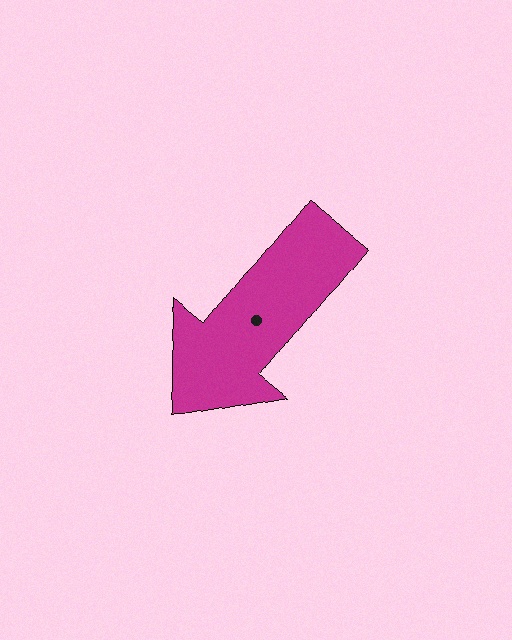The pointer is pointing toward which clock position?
Roughly 7 o'clock.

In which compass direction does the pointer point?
Southwest.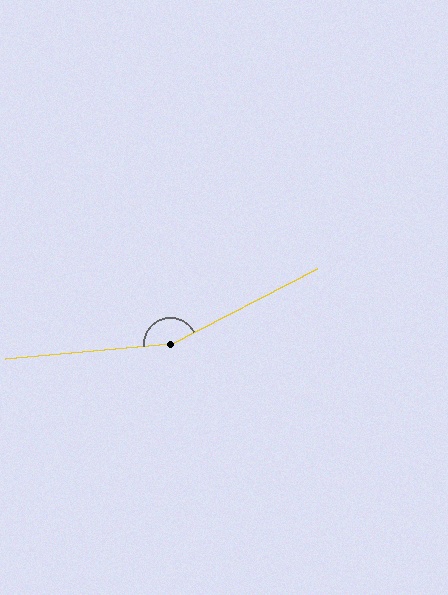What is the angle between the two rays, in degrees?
Approximately 158 degrees.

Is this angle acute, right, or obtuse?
It is obtuse.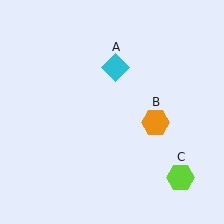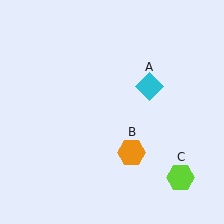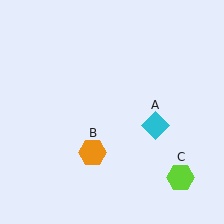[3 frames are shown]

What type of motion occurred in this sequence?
The cyan diamond (object A), orange hexagon (object B) rotated clockwise around the center of the scene.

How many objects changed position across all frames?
2 objects changed position: cyan diamond (object A), orange hexagon (object B).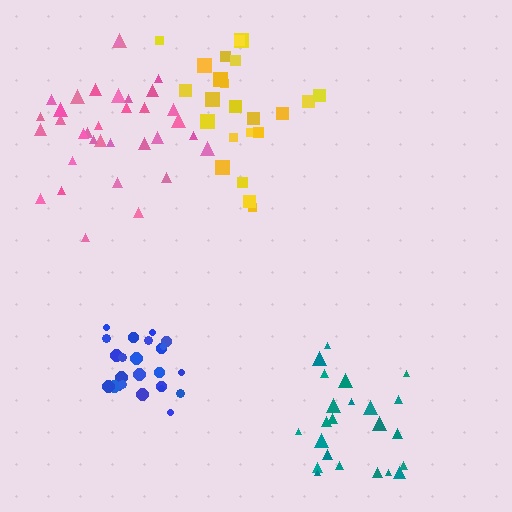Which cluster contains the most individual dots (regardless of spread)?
Pink (34).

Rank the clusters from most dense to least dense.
blue, pink, teal, yellow.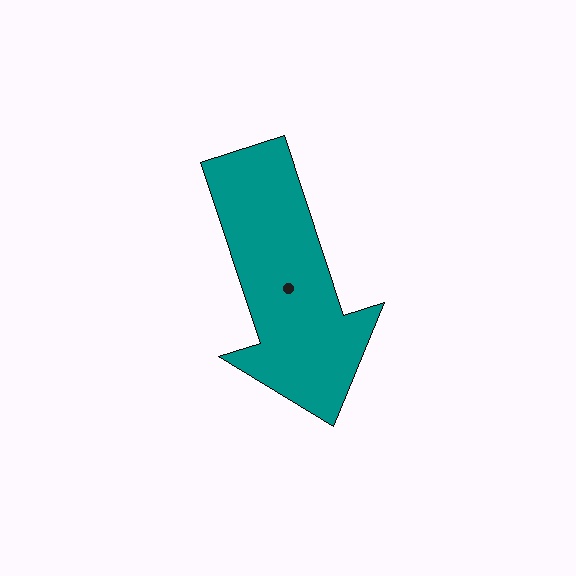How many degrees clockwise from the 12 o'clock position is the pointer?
Approximately 162 degrees.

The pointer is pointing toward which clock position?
Roughly 5 o'clock.